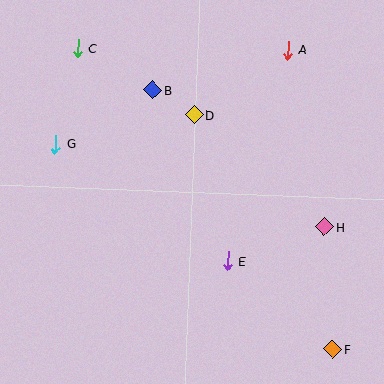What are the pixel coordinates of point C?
Point C is at (78, 48).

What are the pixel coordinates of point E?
Point E is at (228, 261).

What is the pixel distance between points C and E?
The distance between C and E is 260 pixels.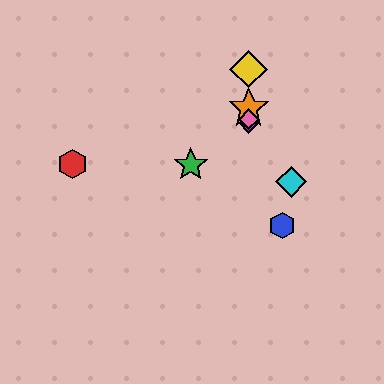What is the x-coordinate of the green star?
The green star is at x≈191.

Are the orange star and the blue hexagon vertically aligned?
No, the orange star is at x≈249 and the blue hexagon is at x≈282.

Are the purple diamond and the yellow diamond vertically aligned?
Yes, both are at x≈249.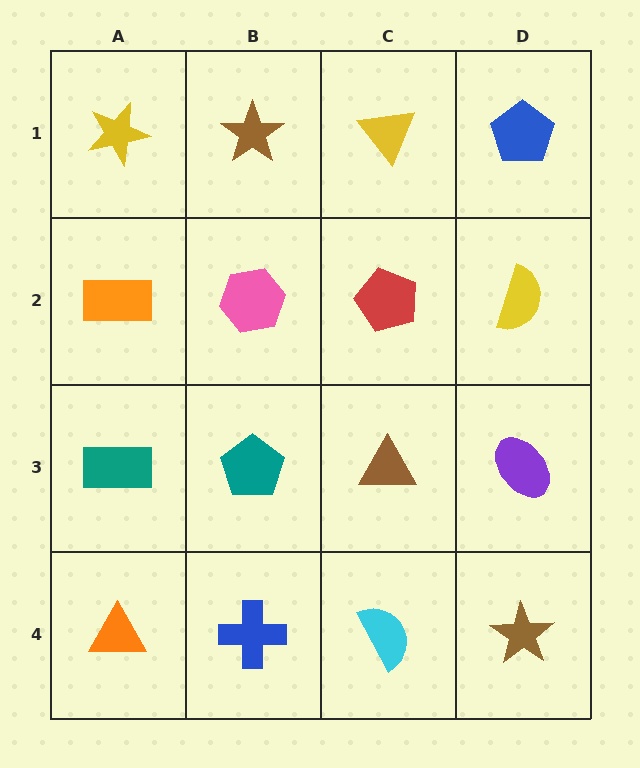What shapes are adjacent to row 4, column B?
A teal pentagon (row 3, column B), an orange triangle (row 4, column A), a cyan semicircle (row 4, column C).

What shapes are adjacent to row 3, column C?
A red pentagon (row 2, column C), a cyan semicircle (row 4, column C), a teal pentagon (row 3, column B), a purple ellipse (row 3, column D).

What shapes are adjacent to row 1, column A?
An orange rectangle (row 2, column A), a brown star (row 1, column B).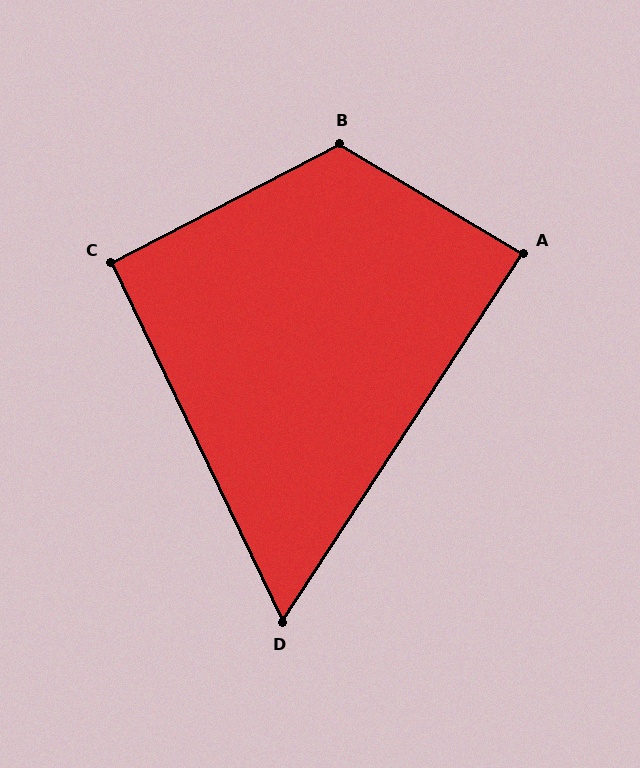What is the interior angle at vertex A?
Approximately 88 degrees (approximately right).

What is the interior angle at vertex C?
Approximately 92 degrees (approximately right).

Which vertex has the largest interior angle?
B, at approximately 121 degrees.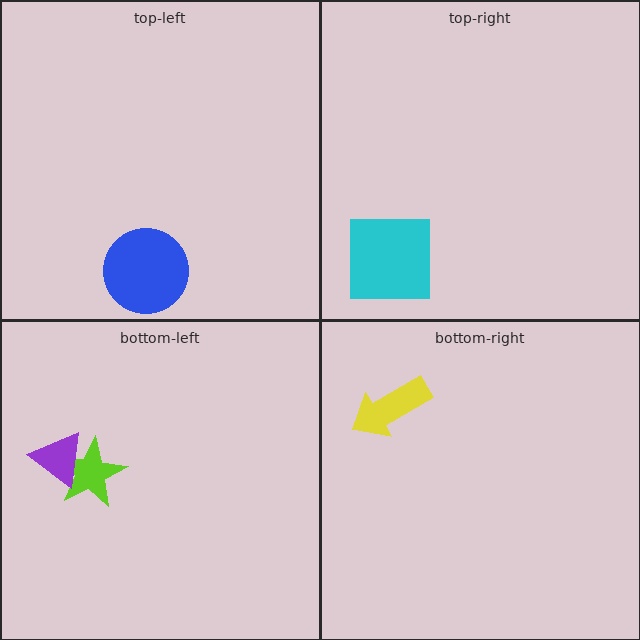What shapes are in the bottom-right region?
The yellow arrow.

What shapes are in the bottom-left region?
The lime star, the purple triangle.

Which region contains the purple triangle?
The bottom-left region.